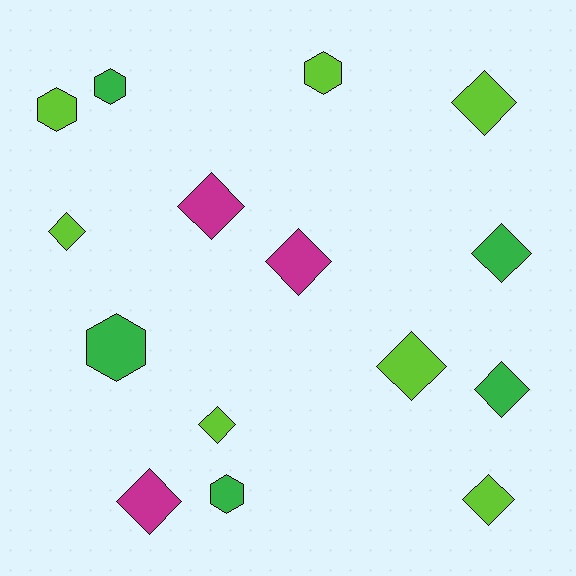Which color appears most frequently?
Lime, with 7 objects.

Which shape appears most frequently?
Diamond, with 10 objects.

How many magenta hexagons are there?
There are no magenta hexagons.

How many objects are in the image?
There are 15 objects.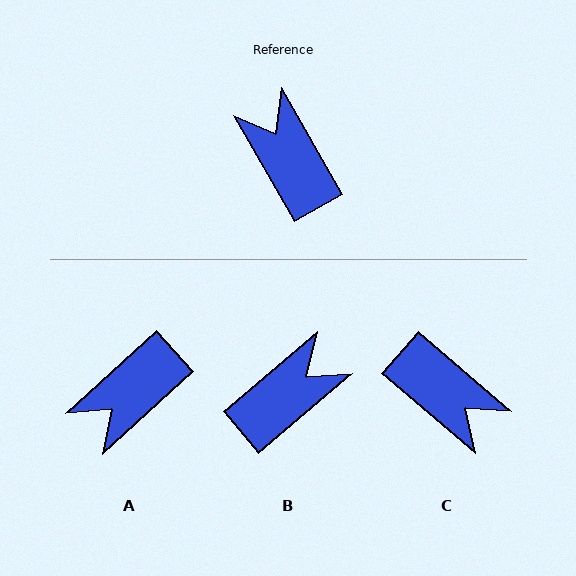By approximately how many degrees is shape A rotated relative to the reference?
Approximately 102 degrees counter-clockwise.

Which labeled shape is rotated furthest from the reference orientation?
C, about 161 degrees away.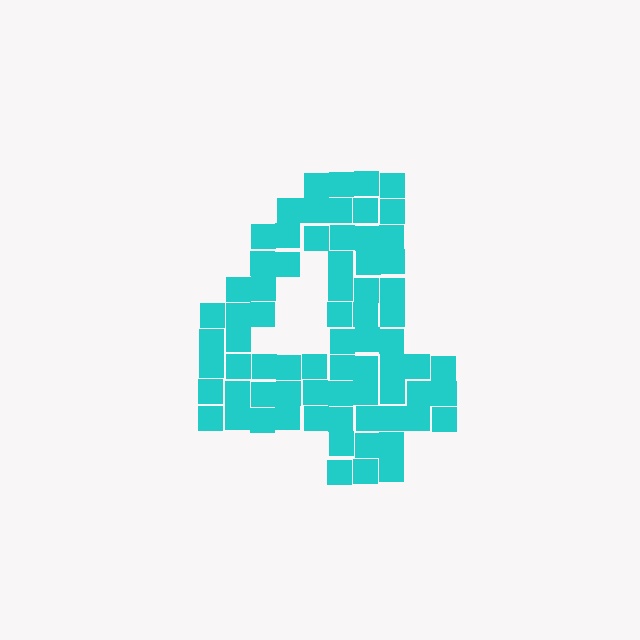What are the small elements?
The small elements are squares.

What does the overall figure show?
The overall figure shows the digit 4.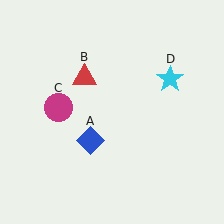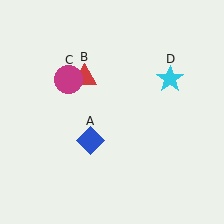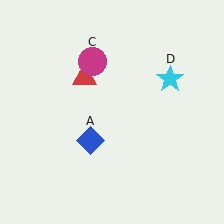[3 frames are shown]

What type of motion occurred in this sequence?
The magenta circle (object C) rotated clockwise around the center of the scene.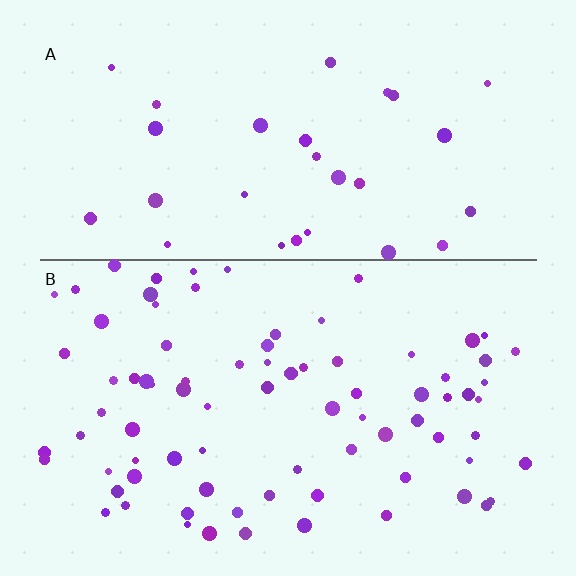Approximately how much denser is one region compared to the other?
Approximately 2.7× — region B over region A.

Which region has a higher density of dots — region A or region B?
B (the bottom).